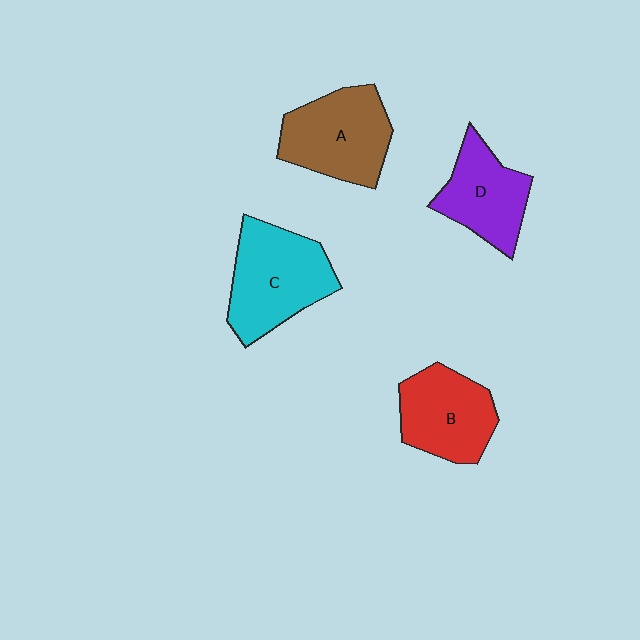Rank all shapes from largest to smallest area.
From largest to smallest: C (cyan), A (brown), B (red), D (purple).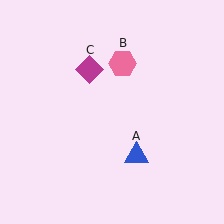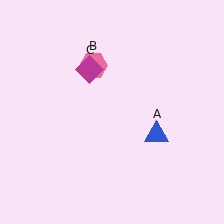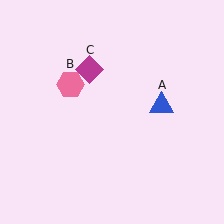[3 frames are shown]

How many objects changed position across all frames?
2 objects changed position: blue triangle (object A), pink hexagon (object B).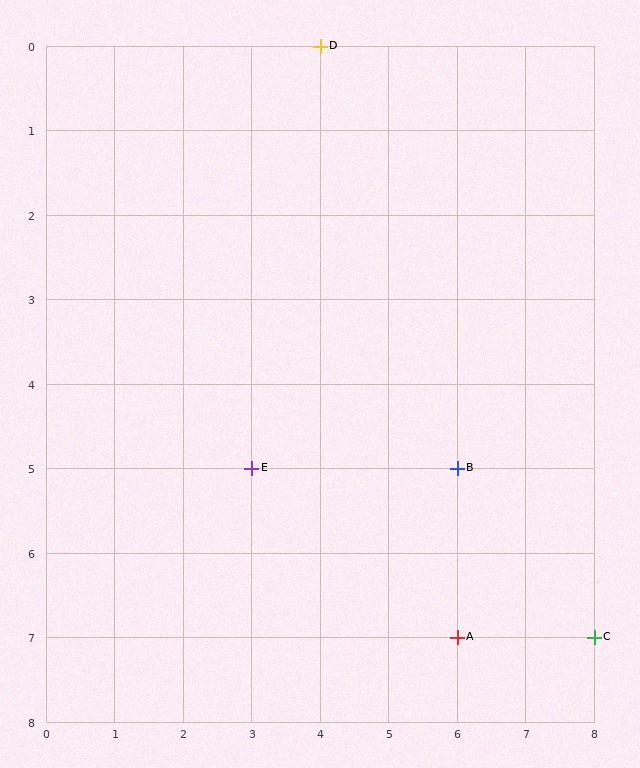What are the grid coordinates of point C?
Point C is at grid coordinates (8, 7).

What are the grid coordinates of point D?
Point D is at grid coordinates (4, 0).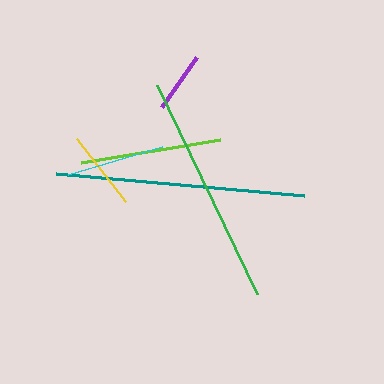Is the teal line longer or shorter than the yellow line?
The teal line is longer than the yellow line.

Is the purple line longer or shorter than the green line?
The green line is longer than the purple line.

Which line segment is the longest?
The teal line is the longest at approximately 249 pixels.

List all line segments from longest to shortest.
From longest to shortest: teal, green, lime, cyan, yellow, purple.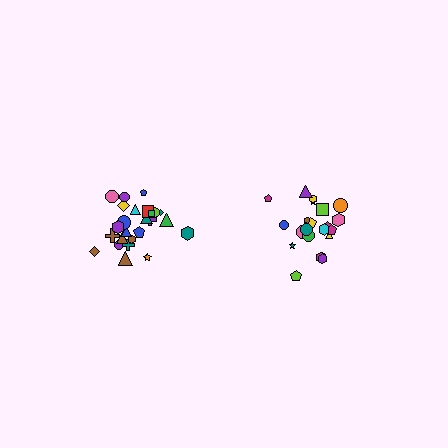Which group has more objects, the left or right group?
The left group.